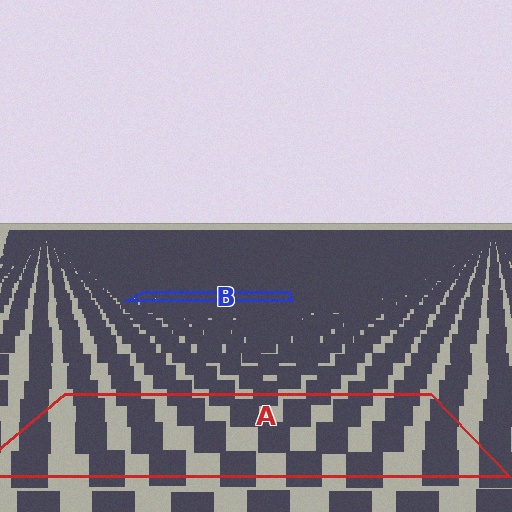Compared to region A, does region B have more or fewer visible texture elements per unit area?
Region B has more texture elements per unit area — they are packed more densely because it is farther away.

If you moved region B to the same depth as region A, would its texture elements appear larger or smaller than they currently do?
They would appear larger. At a closer depth, the same texture elements are projected at a bigger on-screen size.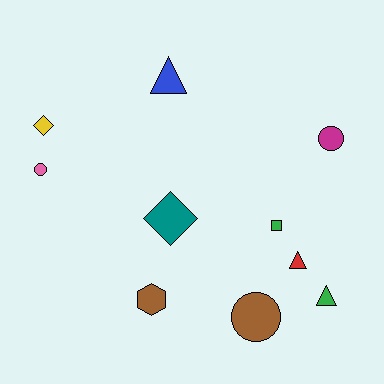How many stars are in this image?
There are no stars.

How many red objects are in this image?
There is 1 red object.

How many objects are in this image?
There are 10 objects.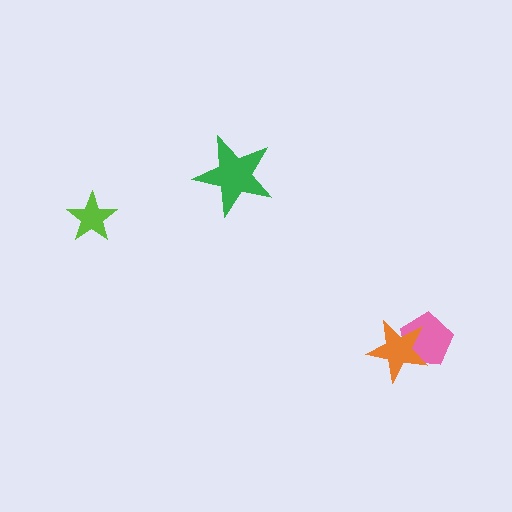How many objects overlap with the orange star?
1 object overlaps with the orange star.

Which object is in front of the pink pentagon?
The orange star is in front of the pink pentagon.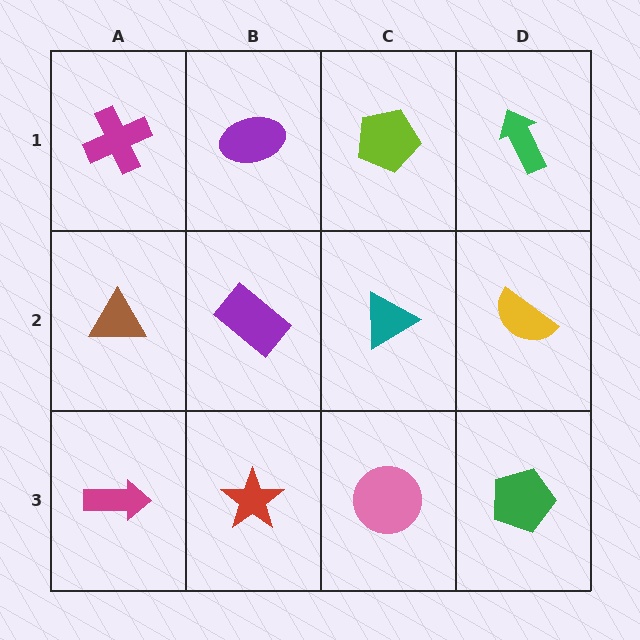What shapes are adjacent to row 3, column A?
A brown triangle (row 2, column A), a red star (row 3, column B).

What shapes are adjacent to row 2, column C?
A lime pentagon (row 1, column C), a pink circle (row 3, column C), a purple rectangle (row 2, column B), a yellow semicircle (row 2, column D).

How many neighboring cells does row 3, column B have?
3.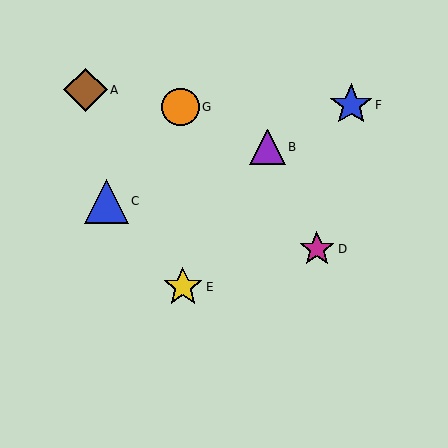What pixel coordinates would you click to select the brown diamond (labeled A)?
Click at (86, 90) to select the brown diamond A.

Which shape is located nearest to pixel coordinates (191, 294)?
The yellow star (labeled E) at (183, 287) is nearest to that location.